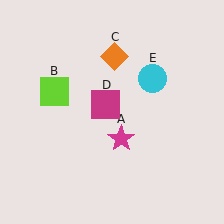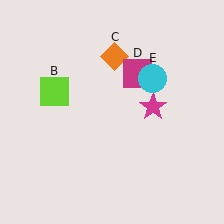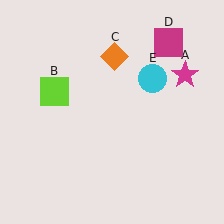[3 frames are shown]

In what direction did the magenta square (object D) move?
The magenta square (object D) moved up and to the right.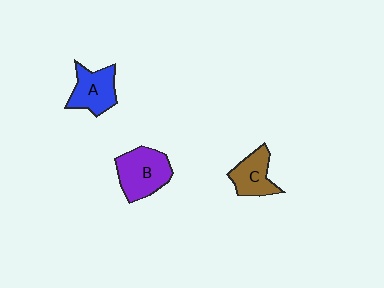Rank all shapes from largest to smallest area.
From largest to smallest: B (purple), A (blue), C (brown).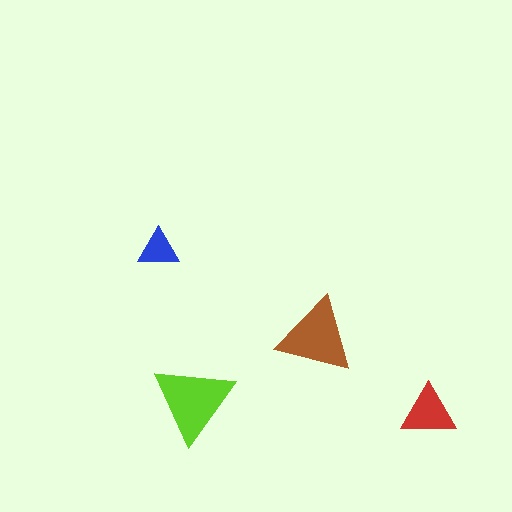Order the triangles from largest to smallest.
the lime one, the brown one, the red one, the blue one.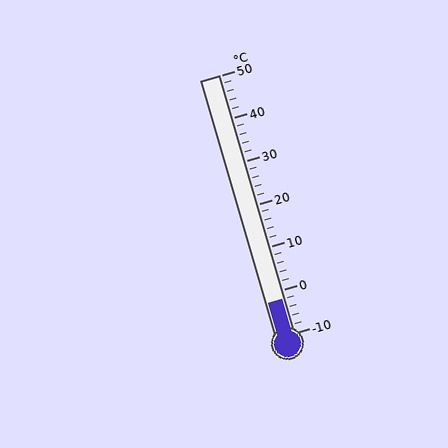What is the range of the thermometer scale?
The thermometer scale ranges from -10°C to 50°C.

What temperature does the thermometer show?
The thermometer shows approximately -2°C.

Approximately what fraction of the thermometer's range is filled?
The thermometer is filled to approximately 15% of its range.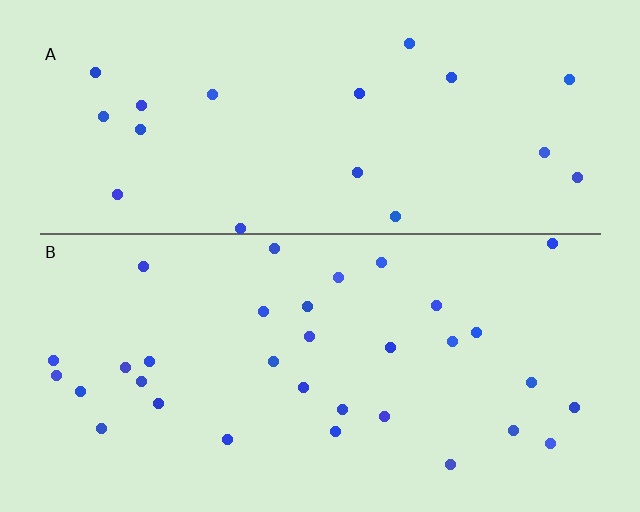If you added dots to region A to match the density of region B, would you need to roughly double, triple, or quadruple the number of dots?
Approximately double.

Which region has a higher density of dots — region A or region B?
B (the bottom).